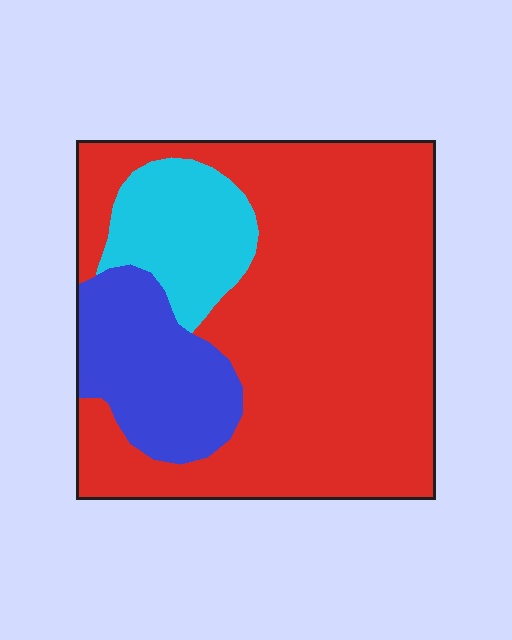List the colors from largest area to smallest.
From largest to smallest: red, blue, cyan.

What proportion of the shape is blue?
Blue takes up between a sixth and a third of the shape.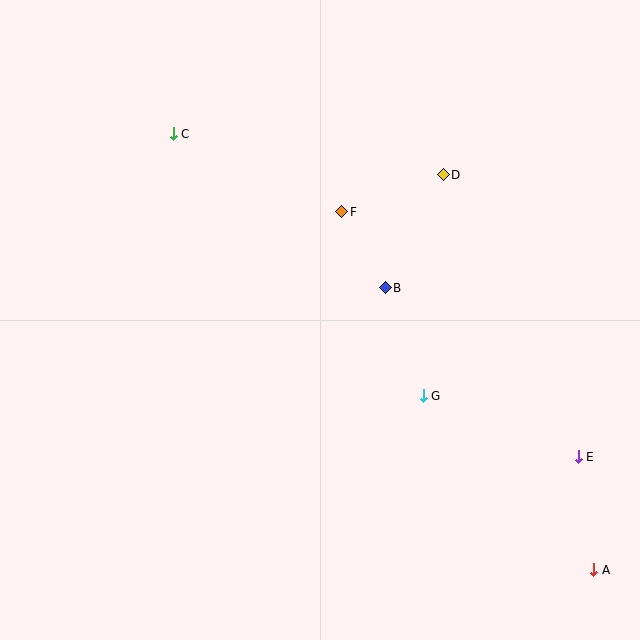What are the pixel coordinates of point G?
Point G is at (423, 396).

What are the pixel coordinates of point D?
Point D is at (443, 175).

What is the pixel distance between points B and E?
The distance between B and E is 257 pixels.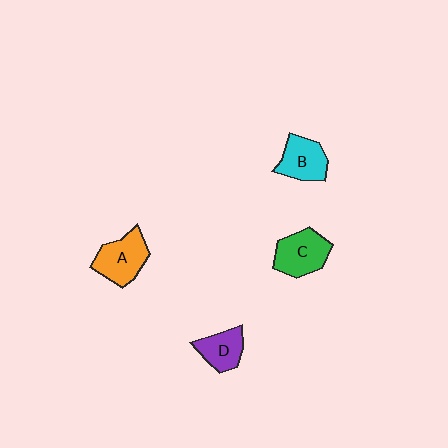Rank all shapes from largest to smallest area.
From largest to smallest: A (orange), C (green), B (cyan), D (purple).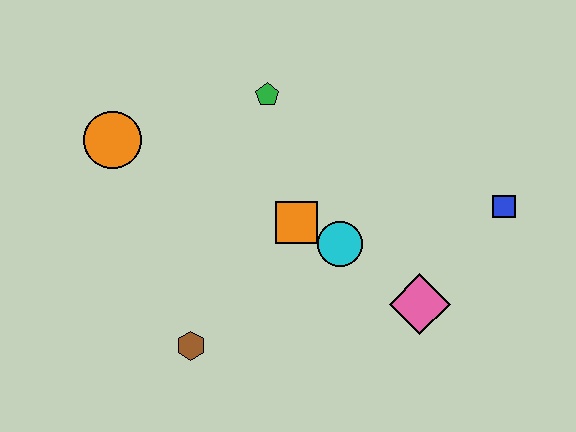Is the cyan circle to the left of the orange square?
No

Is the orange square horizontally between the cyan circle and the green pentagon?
Yes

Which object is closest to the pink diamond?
The cyan circle is closest to the pink diamond.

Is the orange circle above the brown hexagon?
Yes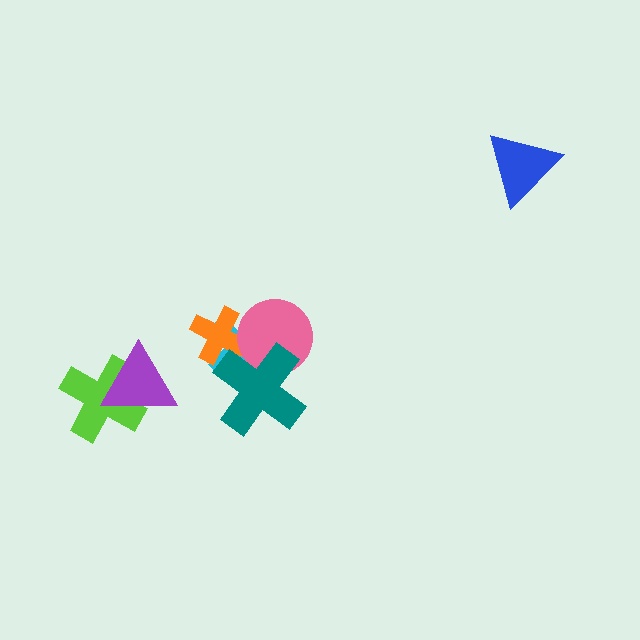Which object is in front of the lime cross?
The purple triangle is in front of the lime cross.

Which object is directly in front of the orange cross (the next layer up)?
The pink circle is directly in front of the orange cross.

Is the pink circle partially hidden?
Yes, it is partially covered by another shape.